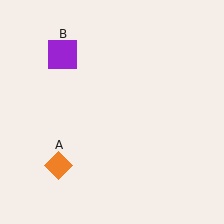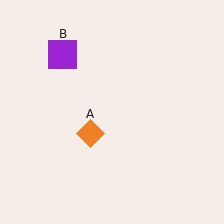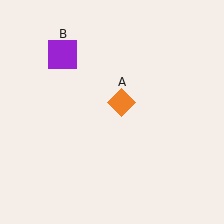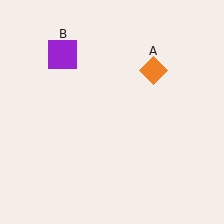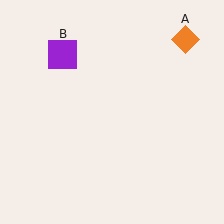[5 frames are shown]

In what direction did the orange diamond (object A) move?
The orange diamond (object A) moved up and to the right.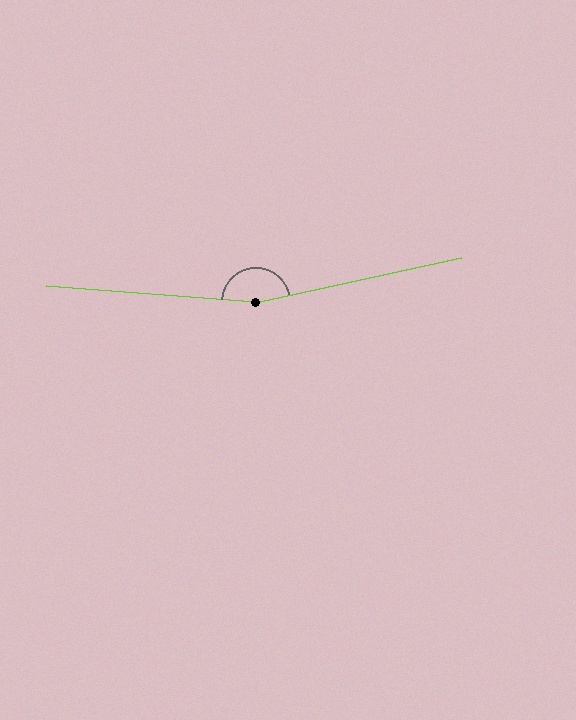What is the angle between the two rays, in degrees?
Approximately 163 degrees.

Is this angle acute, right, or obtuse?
It is obtuse.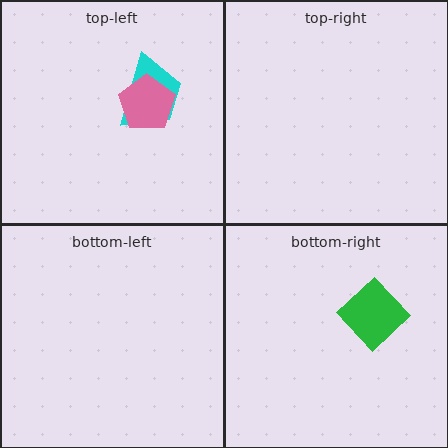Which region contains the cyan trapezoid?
The top-left region.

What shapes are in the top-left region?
The cyan trapezoid, the pink pentagon.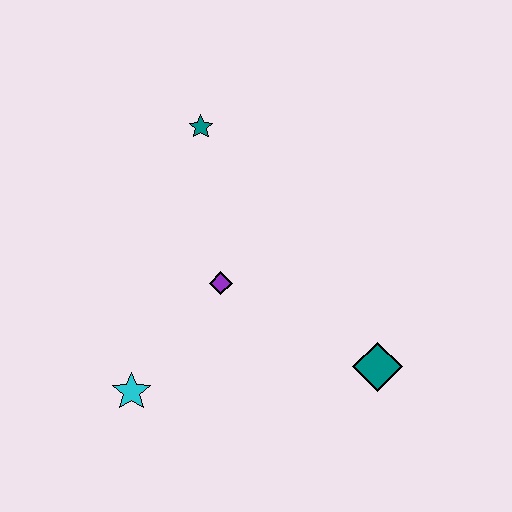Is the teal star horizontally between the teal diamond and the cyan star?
Yes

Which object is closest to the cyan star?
The purple diamond is closest to the cyan star.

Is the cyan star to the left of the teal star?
Yes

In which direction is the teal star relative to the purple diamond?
The teal star is above the purple diamond.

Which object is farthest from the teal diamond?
The teal star is farthest from the teal diamond.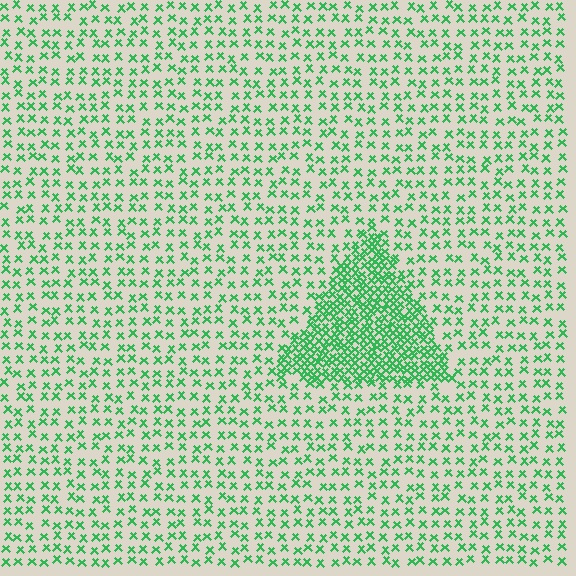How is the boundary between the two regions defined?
The boundary is defined by a change in element density (approximately 2.8x ratio). All elements are the same color, size, and shape.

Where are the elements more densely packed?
The elements are more densely packed inside the triangle boundary.